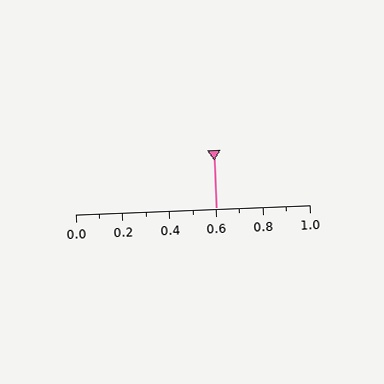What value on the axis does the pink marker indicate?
The marker indicates approximately 0.6.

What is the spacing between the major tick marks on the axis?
The major ticks are spaced 0.2 apart.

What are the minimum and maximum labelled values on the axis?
The axis runs from 0.0 to 1.0.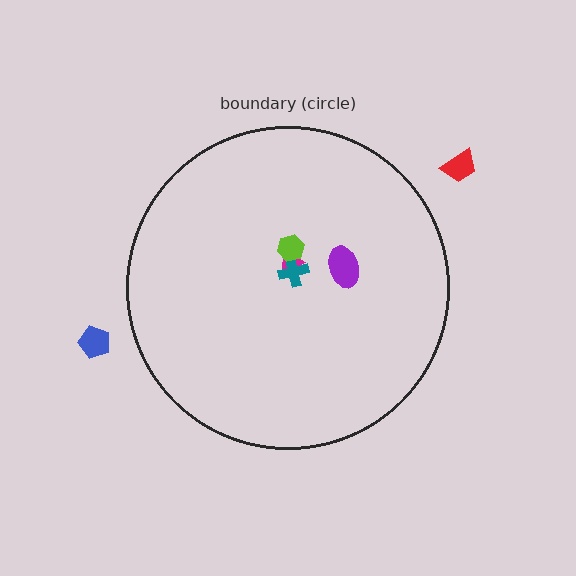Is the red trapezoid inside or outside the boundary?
Outside.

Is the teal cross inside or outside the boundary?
Inside.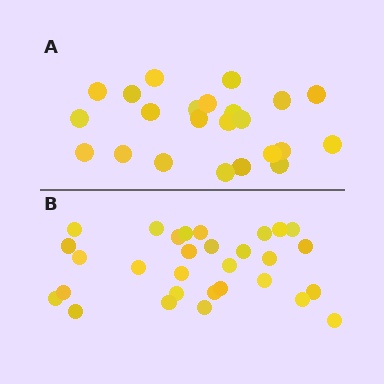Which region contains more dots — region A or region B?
Region B (the bottom region) has more dots.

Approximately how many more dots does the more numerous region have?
Region B has roughly 8 or so more dots than region A.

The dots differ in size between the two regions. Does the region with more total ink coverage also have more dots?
No. Region A has more total ink coverage because its dots are larger, but region B actually contains more individual dots. Total area can be misleading — the number of items is what matters here.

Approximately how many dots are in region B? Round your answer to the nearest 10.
About 30 dots.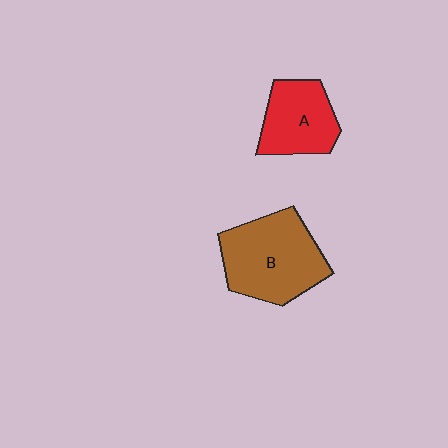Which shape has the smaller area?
Shape A (red).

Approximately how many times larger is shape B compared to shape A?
Approximately 1.5 times.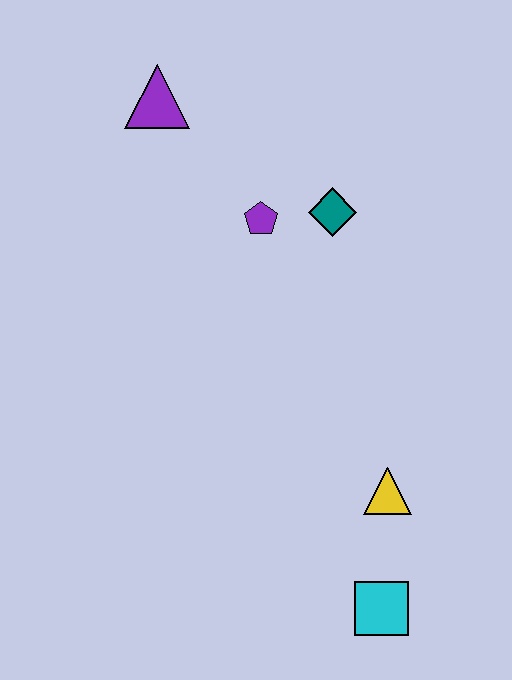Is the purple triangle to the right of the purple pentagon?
No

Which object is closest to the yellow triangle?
The cyan square is closest to the yellow triangle.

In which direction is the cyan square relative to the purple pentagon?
The cyan square is below the purple pentagon.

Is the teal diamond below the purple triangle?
Yes